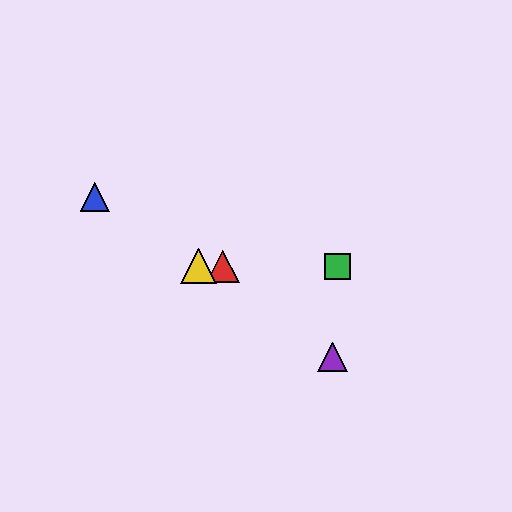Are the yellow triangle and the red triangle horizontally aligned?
Yes, both are at y≈266.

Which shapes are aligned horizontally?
The red triangle, the green square, the yellow triangle are aligned horizontally.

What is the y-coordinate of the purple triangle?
The purple triangle is at y≈357.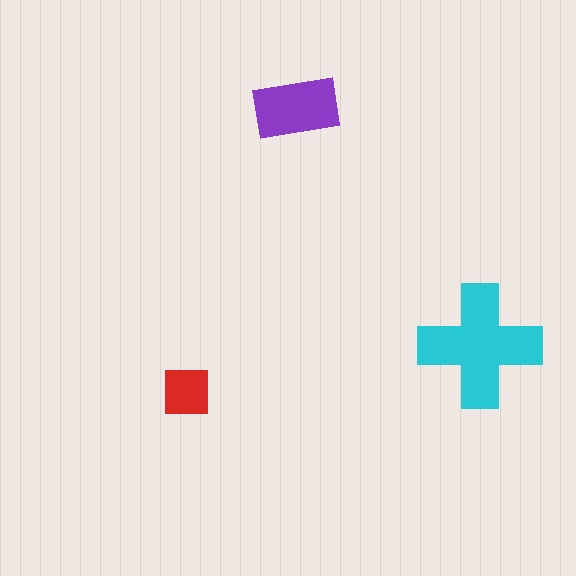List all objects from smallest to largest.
The red square, the purple rectangle, the cyan cross.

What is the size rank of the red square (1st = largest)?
3rd.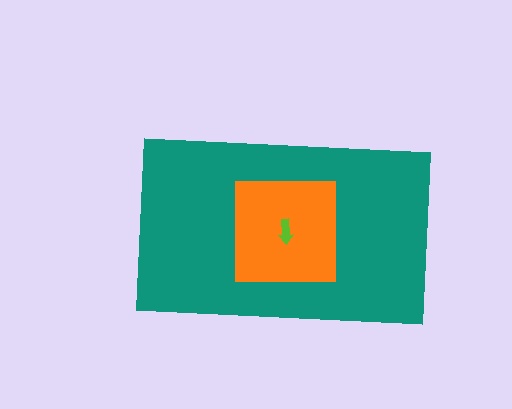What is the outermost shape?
The teal rectangle.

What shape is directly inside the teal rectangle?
The orange square.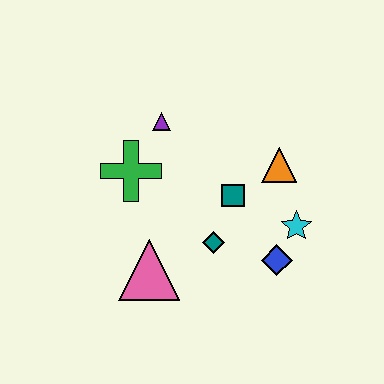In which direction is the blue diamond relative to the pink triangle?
The blue diamond is to the right of the pink triangle.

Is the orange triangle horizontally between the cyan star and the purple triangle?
Yes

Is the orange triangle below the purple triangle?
Yes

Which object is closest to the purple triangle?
The green cross is closest to the purple triangle.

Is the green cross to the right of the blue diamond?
No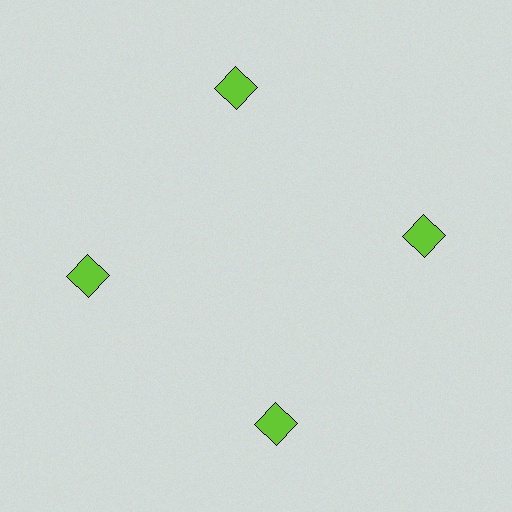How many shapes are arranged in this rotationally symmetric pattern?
There are 4 shapes, arranged in 4 groups of 1.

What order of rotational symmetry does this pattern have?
This pattern has 4-fold rotational symmetry.